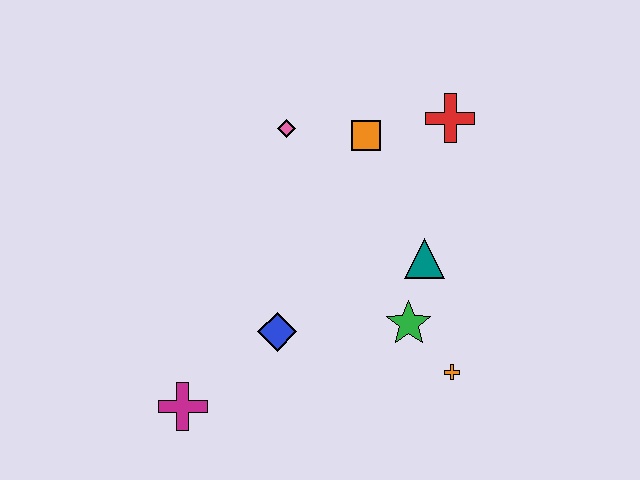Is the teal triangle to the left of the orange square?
No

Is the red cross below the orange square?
No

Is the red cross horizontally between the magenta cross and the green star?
No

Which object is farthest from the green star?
The magenta cross is farthest from the green star.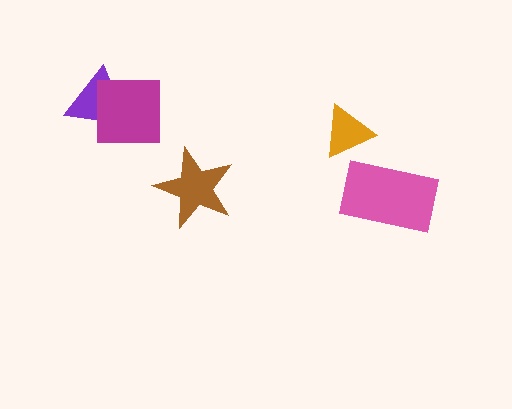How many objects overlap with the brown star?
0 objects overlap with the brown star.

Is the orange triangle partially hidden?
No, no other shape covers it.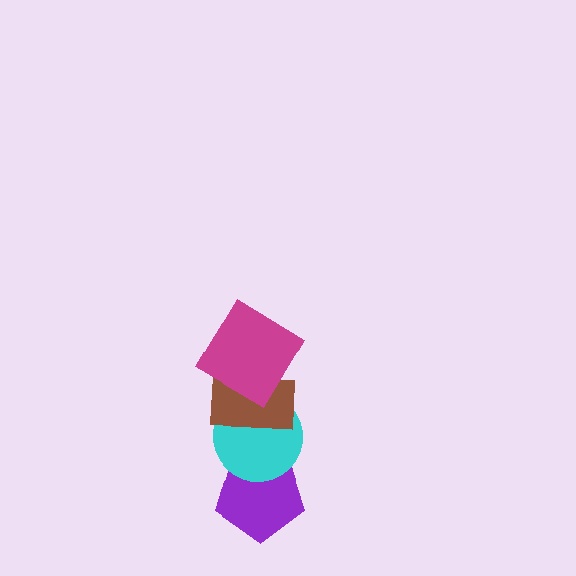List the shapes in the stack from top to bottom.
From top to bottom: the magenta diamond, the brown rectangle, the cyan circle, the purple pentagon.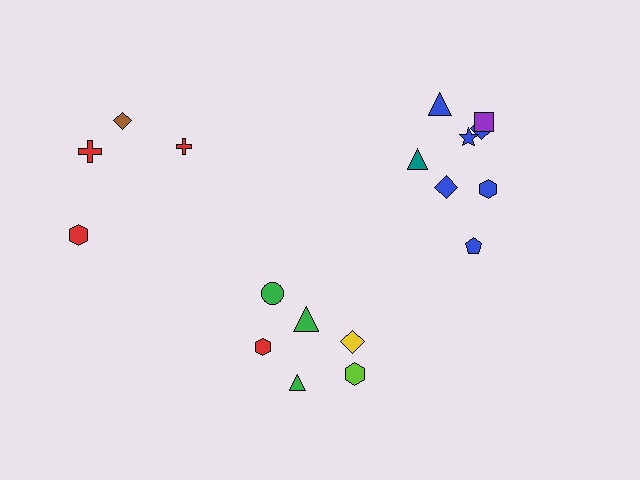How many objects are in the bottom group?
There are 6 objects.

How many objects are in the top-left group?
There are 4 objects.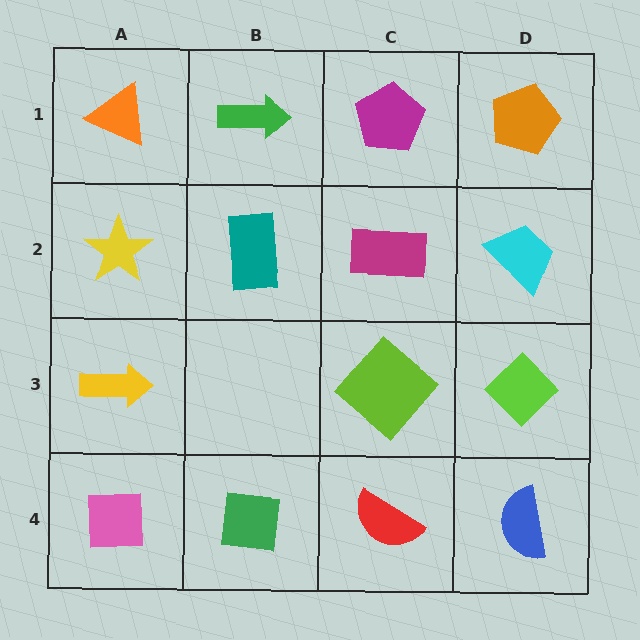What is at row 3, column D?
A lime diamond.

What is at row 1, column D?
An orange pentagon.